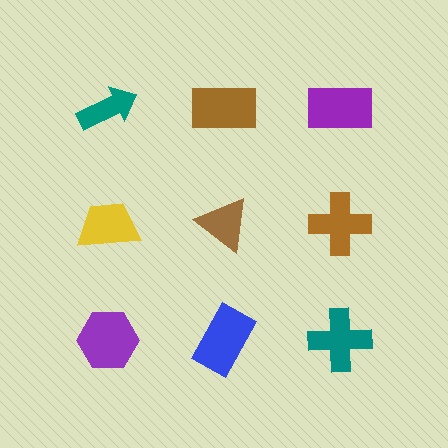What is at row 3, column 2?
A blue rectangle.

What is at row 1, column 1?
A teal arrow.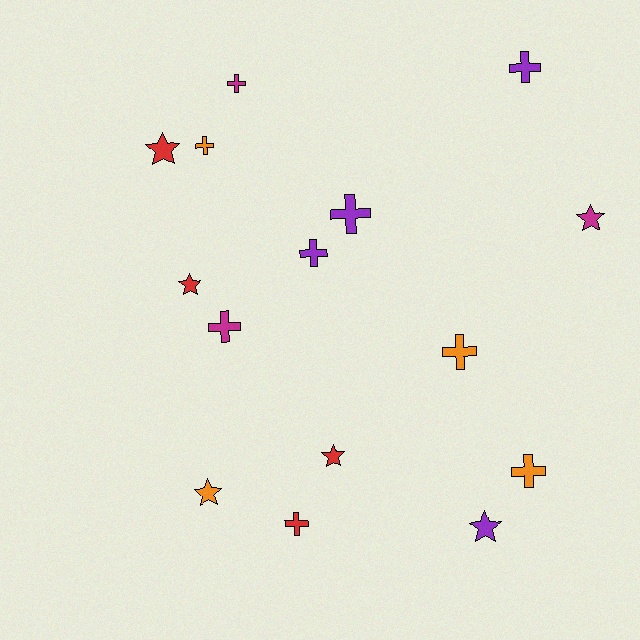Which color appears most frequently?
Red, with 4 objects.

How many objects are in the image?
There are 15 objects.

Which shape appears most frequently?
Cross, with 9 objects.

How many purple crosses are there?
There are 3 purple crosses.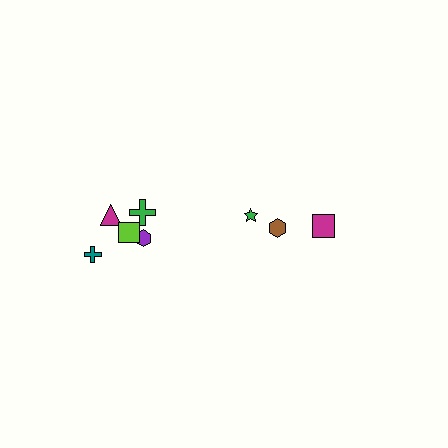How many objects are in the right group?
There are 3 objects.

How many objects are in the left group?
There are 5 objects.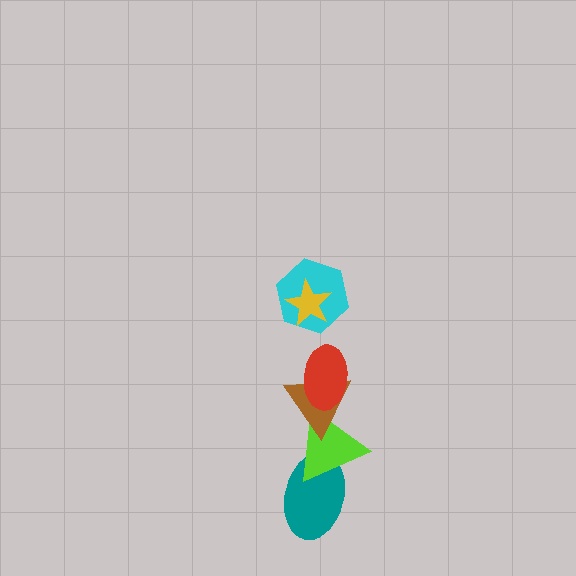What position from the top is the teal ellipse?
The teal ellipse is 6th from the top.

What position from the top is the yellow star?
The yellow star is 1st from the top.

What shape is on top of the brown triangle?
The red ellipse is on top of the brown triangle.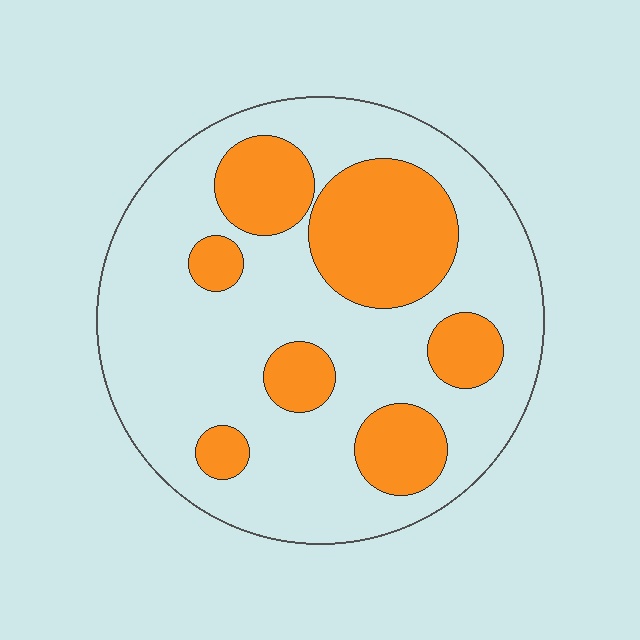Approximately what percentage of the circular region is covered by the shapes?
Approximately 30%.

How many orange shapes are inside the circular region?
7.